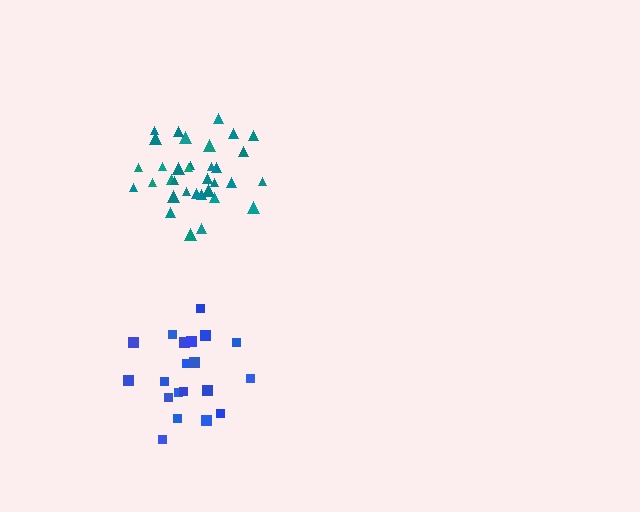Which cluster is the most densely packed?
Teal.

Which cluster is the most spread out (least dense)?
Blue.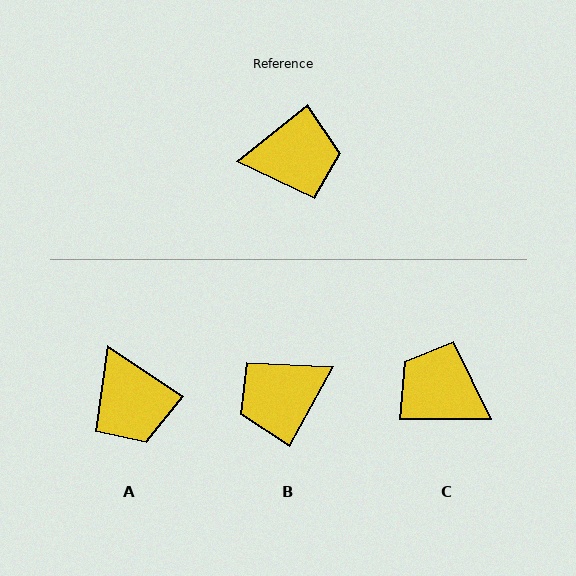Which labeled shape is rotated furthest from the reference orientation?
B, about 157 degrees away.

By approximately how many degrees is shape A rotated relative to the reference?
Approximately 72 degrees clockwise.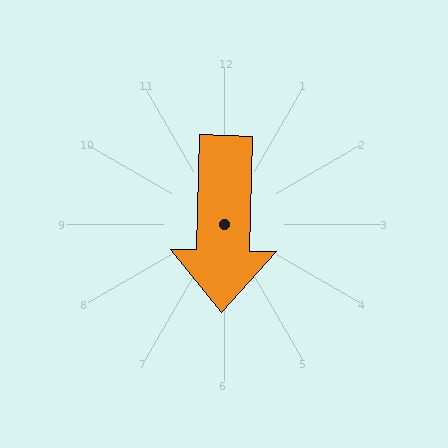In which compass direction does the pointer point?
South.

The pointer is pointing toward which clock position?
Roughly 6 o'clock.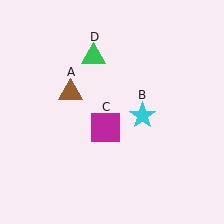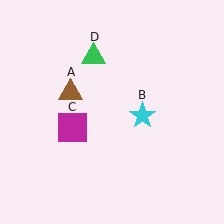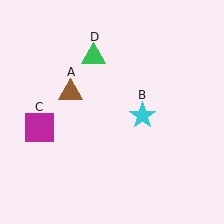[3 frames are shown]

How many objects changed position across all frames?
1 object changed position: magenta square (object C).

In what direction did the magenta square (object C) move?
The magenta square (object C) moved left.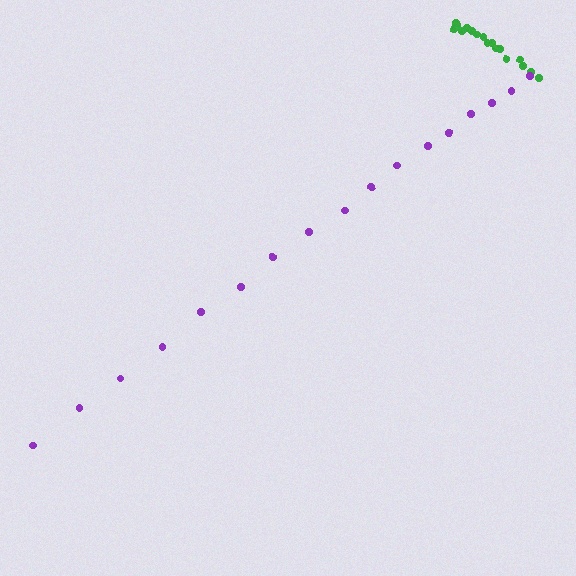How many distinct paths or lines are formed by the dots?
There are 2 distinct paths.